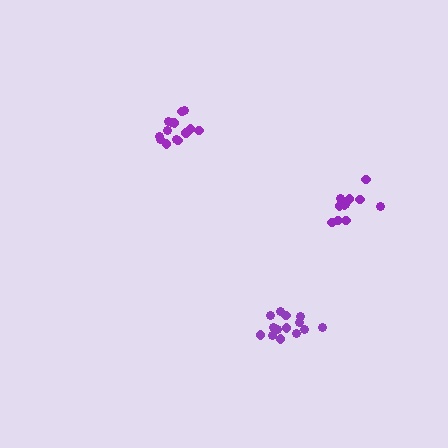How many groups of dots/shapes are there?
There are 3 groups.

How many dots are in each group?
Group 1: 11 dots, Group 2: 15 dots, Group 3: 14 dots (40 total).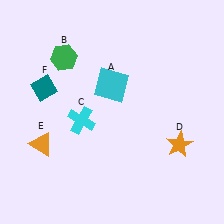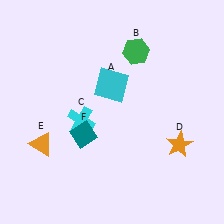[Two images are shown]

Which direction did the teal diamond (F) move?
The teal diamond (F) moved down.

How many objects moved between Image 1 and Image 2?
2 objects moved between the two images.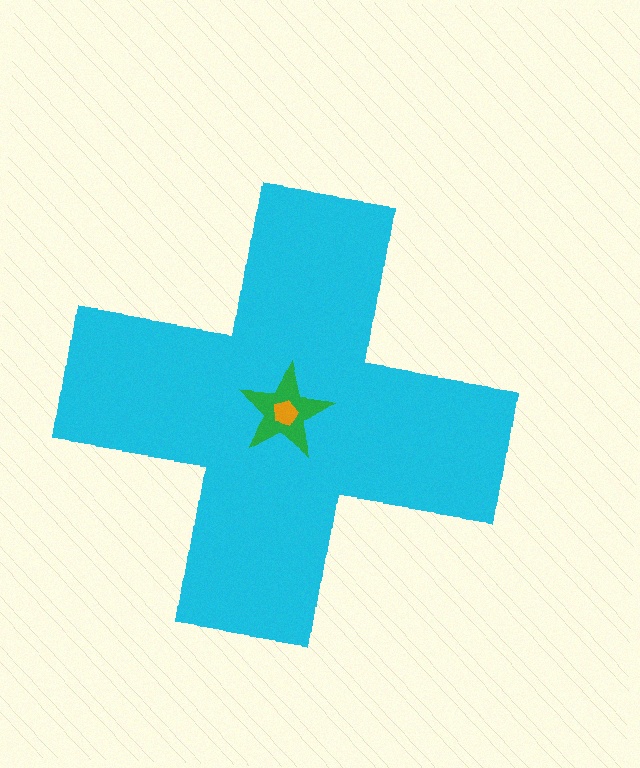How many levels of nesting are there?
3.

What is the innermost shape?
The orange pentagon.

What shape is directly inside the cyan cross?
The green star.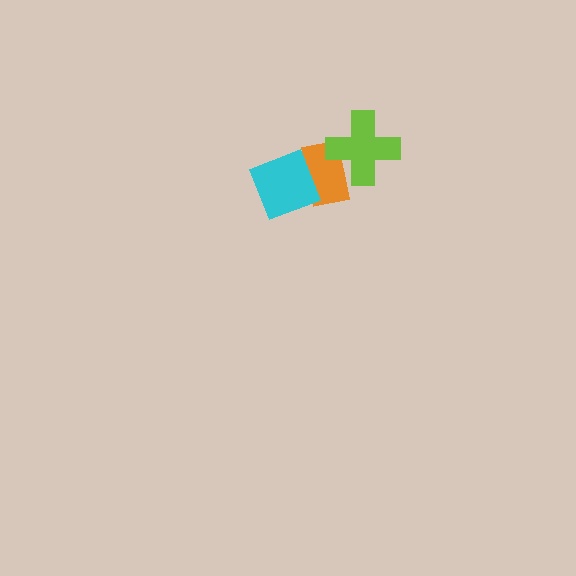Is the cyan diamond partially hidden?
No, no other shape covers it.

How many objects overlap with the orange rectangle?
2 objects overlap with the orange rectangle.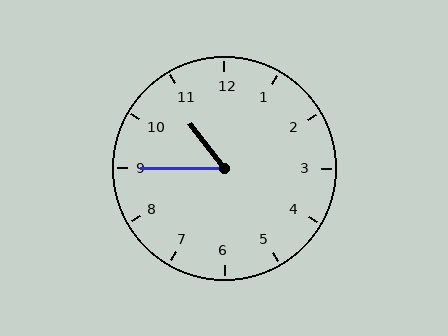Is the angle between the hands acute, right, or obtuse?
It is acute.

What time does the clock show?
10:45.